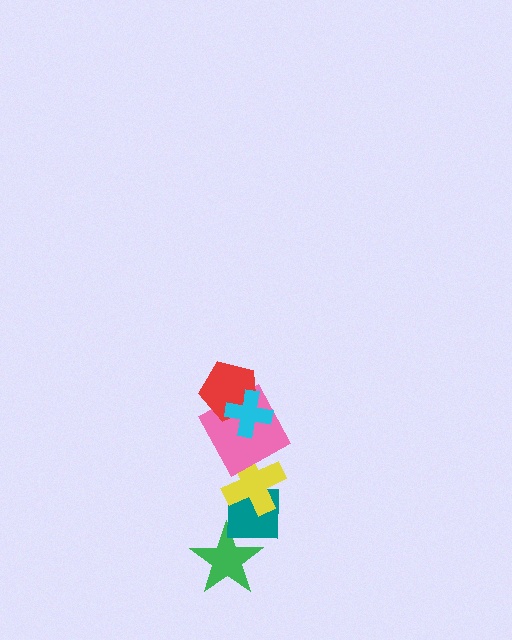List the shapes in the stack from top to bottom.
From top to bottom: the cyan cross, the red pentagon, the pink square, the yellow cross, the teal square, the green star.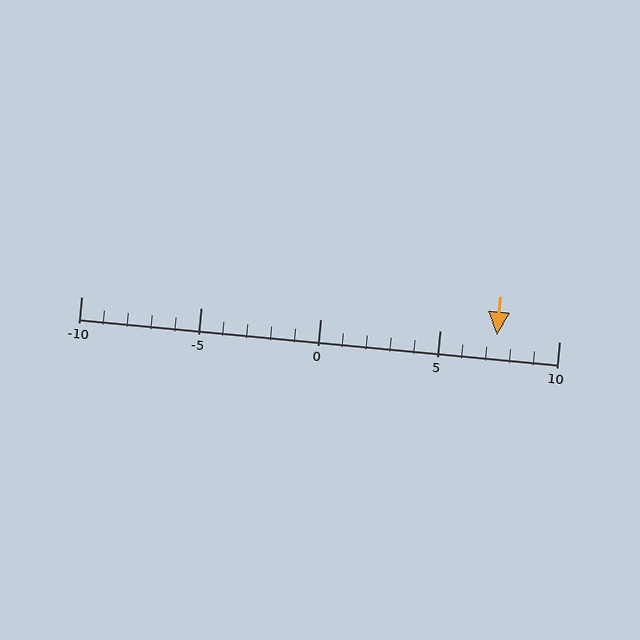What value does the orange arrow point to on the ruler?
The orange arrow points to approximately 7.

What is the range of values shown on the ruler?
The ruler shows values from -10 to 10.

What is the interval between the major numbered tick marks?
The major tick marks are spaced 5 units apart.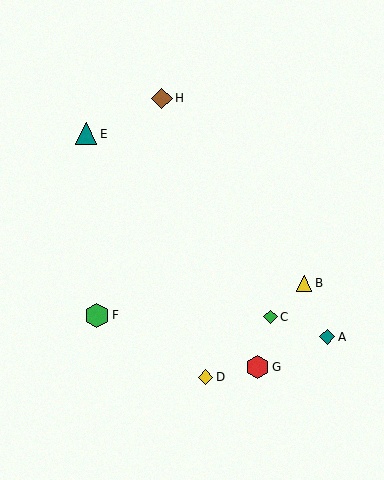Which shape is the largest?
The green hexagon (labeled F) is the largest.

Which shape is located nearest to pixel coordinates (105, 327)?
The green hexagon (labeled F) at (97, 315) is nearest to that location.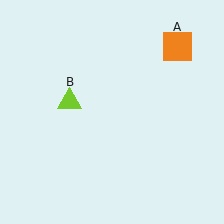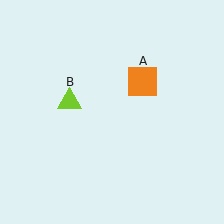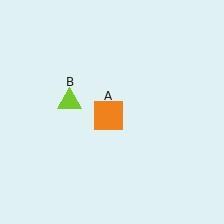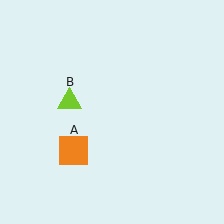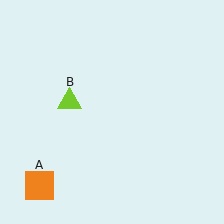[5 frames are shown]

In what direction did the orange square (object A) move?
The orange square (object A) moved down and to the left.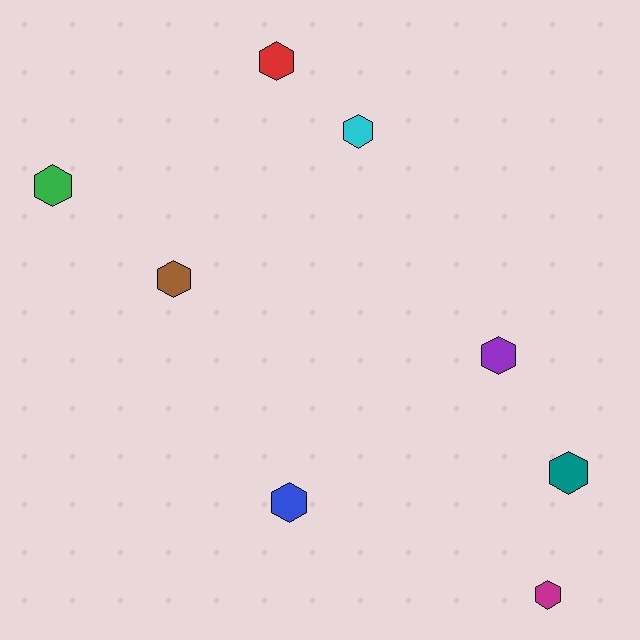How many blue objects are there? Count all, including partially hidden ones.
There is 1 blue object.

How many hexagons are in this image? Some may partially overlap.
There are 8 hexagons.